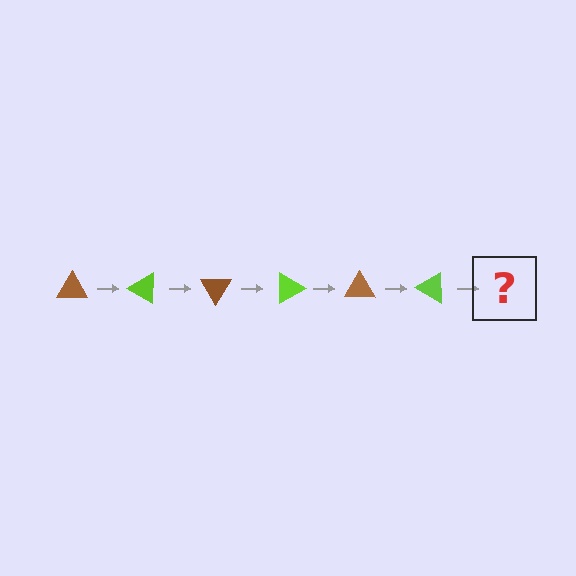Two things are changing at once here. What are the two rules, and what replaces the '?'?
The two rules are that it rotates 30 degrees each step and the color cycles through brown and lime. The '?' should be a brown triangle, rotated 180 degrees from the start.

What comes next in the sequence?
The next element should be a brown triangle, rotated 180 degrees from the start.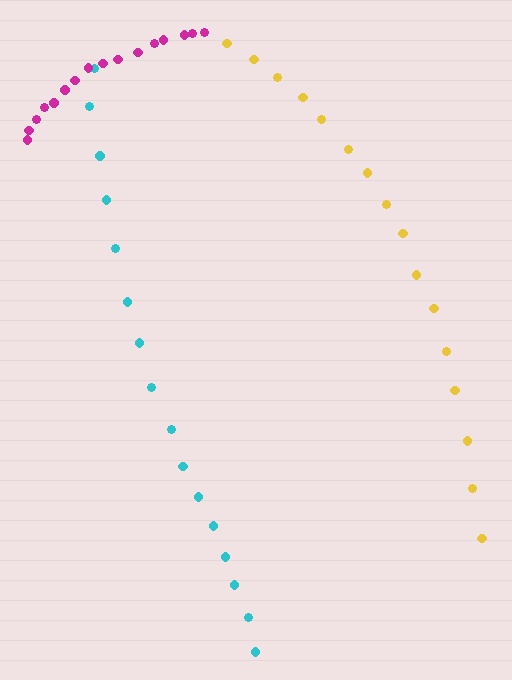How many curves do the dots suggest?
There are 3 distinct paths.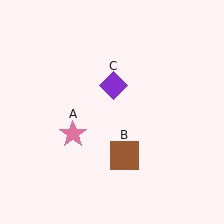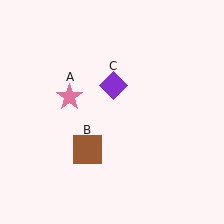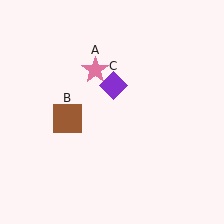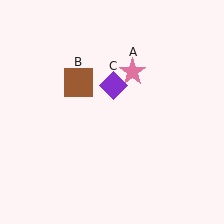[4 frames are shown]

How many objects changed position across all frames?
2 objects changed position: pink star (object A), brown square (object B).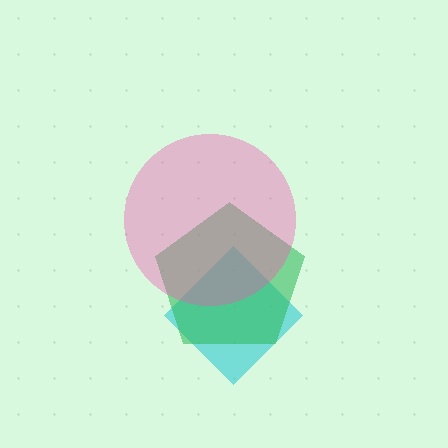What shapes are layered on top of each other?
The layered shapes are: a cyan diamond, a green pentagon, a pink circle.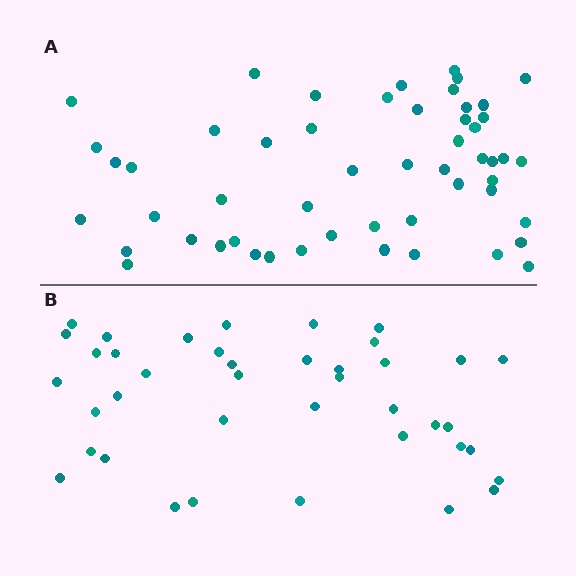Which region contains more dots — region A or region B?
Region A (the top region) has more dots.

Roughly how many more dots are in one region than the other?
Region A has approximately 15 more dots than region B.